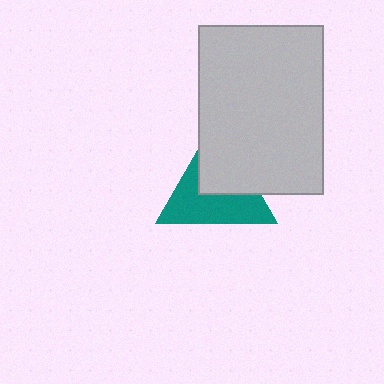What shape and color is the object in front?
The object in front is a light gray rectangle.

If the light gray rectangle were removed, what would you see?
You would see the complete teal triangle.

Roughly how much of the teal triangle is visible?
About half of it is visible (roughly 55%).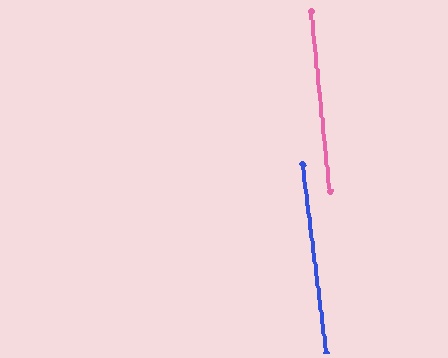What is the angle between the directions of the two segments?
Approximately 1 degree.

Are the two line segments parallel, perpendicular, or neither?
Parallel — their directions differ by only 1.4°.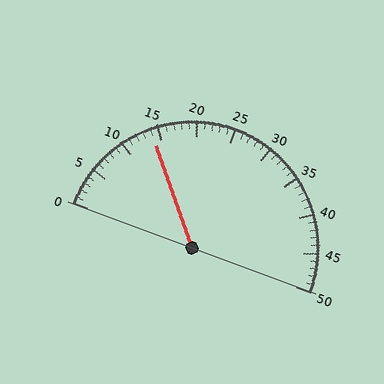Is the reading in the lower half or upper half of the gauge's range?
The reading is in the lower half of the range (0 to 50).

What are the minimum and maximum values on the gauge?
The gauge ranges from 0 to 50.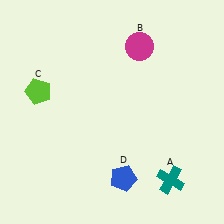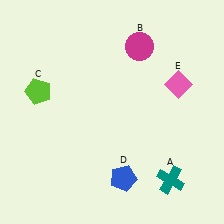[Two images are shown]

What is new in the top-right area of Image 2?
A pink diamond (E) was added in the top-right area of Image 2.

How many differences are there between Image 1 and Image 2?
There is 1 difference between the two images.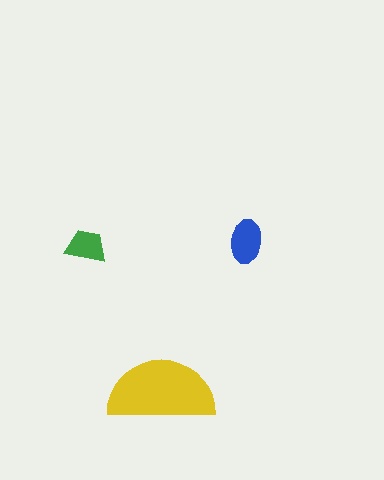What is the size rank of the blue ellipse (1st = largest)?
2nd.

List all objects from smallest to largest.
The green trapezoid, the blue ellipse, the yellow semicircle.